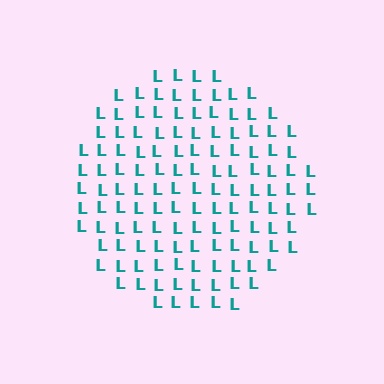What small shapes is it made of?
It is made of small letter L's.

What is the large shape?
The large shape is a circle.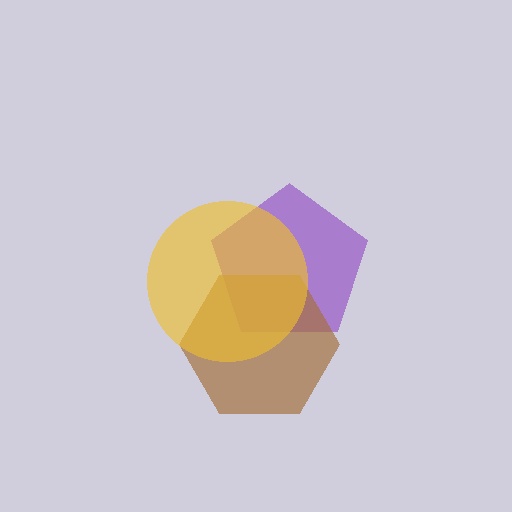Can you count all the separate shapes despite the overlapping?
Yes, there are 3 separate shapes.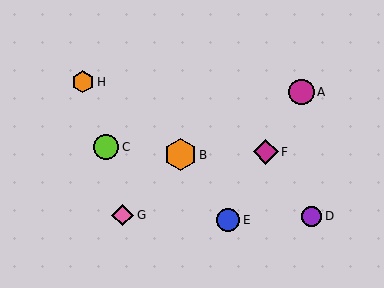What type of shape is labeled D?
Shape D is a purple circle.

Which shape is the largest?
The orange hexagon (labeled B) is the largest.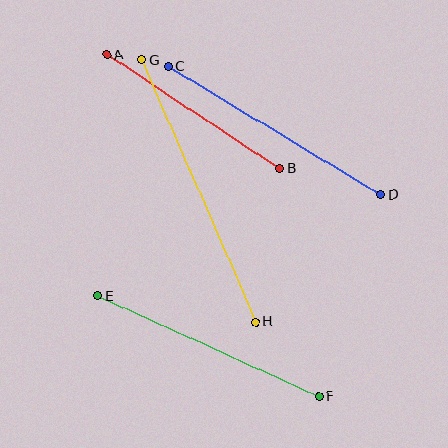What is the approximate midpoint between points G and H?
The midpoint is at approximately (198, 191) pixels.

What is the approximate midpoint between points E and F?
The midpoint is at approximately (208, 346) pixels.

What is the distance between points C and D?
The distance is approximately 248 pixels.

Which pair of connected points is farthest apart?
Points G and H are farthest apart.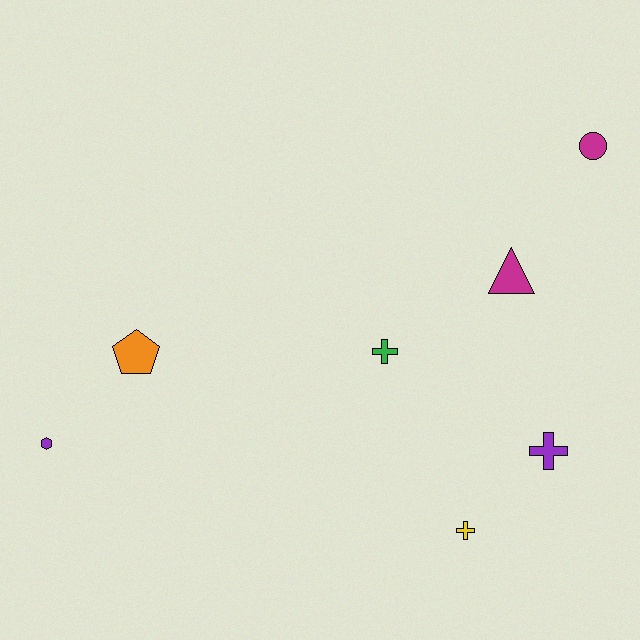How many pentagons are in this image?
There is 1 pentagon.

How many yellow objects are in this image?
There is 1 yellow object.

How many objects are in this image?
There are 7 objects.